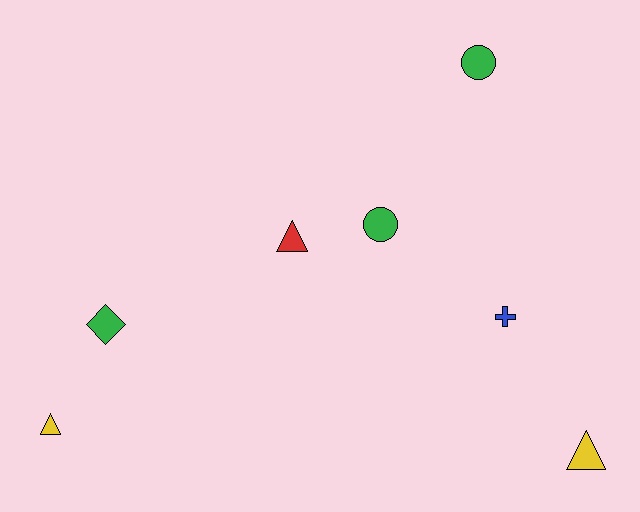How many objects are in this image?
There are 7 objects.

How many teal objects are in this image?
There are no teal objects.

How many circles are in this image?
There are 2 circles.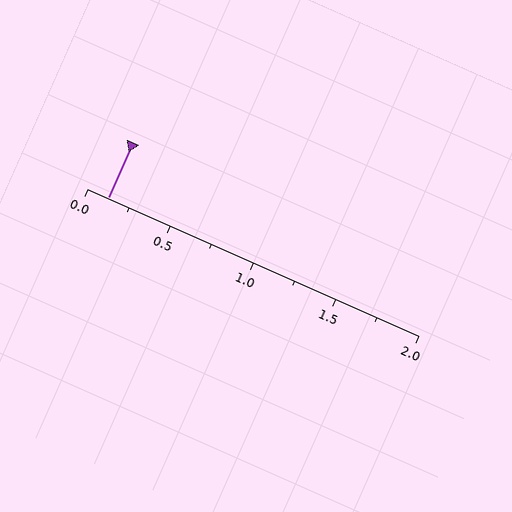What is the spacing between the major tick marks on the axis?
The major ticks are spaced 0.5 apart.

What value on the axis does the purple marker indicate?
The marker indicates approximately 0.12.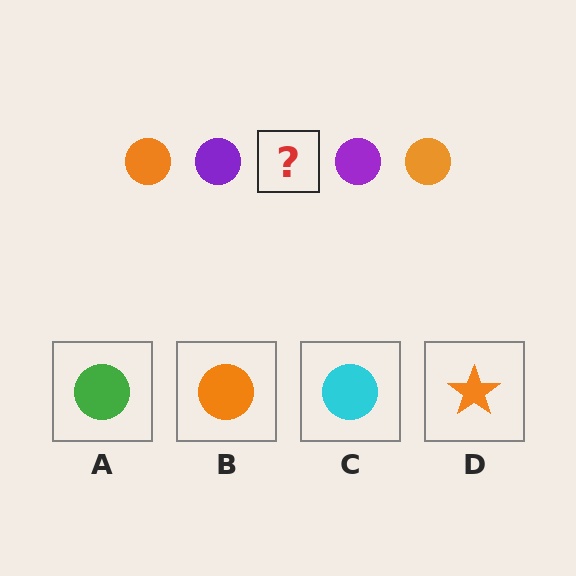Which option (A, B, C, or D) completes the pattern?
B.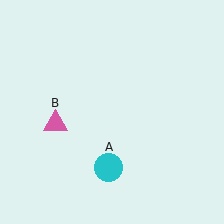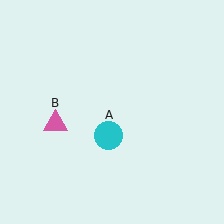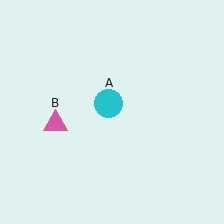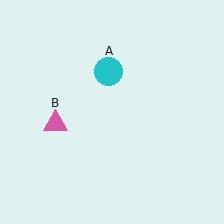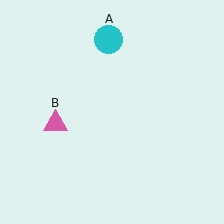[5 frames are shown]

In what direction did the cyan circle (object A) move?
The cyan circle (object A) moved up.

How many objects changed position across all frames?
1 object changed position: cyan circle (object A).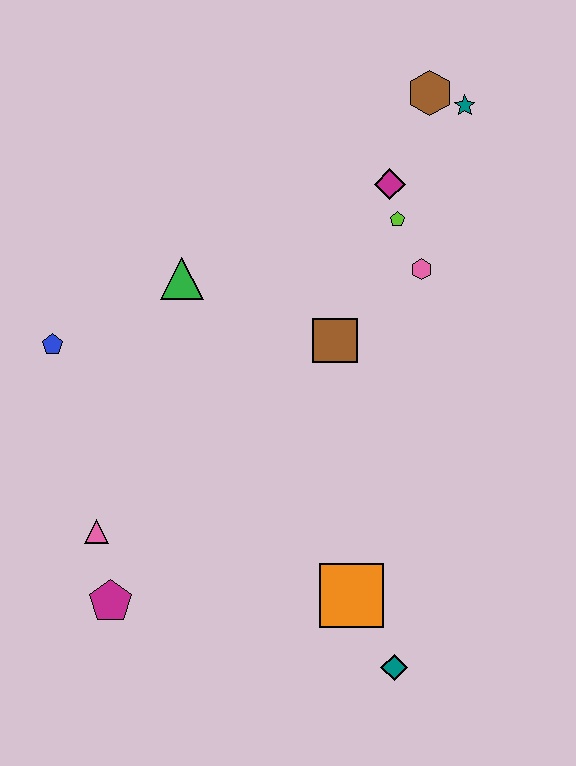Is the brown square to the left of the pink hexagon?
Yes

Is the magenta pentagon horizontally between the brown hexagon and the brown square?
No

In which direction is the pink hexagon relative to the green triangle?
The pink hexagon is to the right of the green triangle.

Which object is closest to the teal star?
The brown hexagon is closest to the teal star.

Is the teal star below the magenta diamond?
No